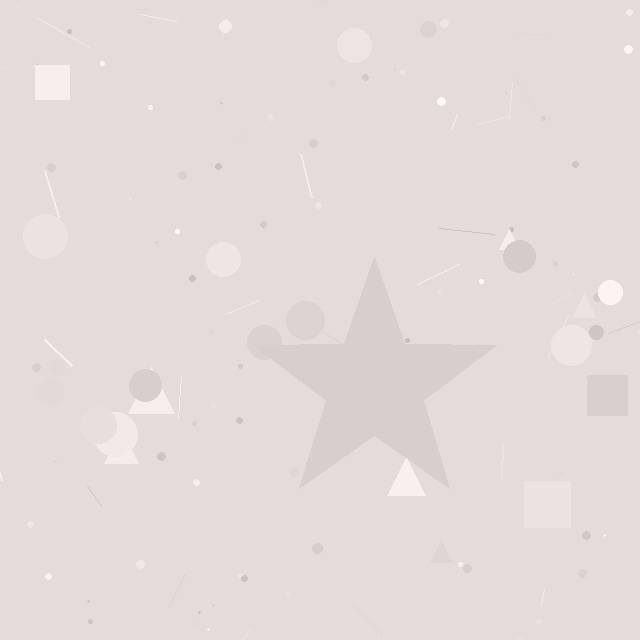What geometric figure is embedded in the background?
A star is embedded in the background.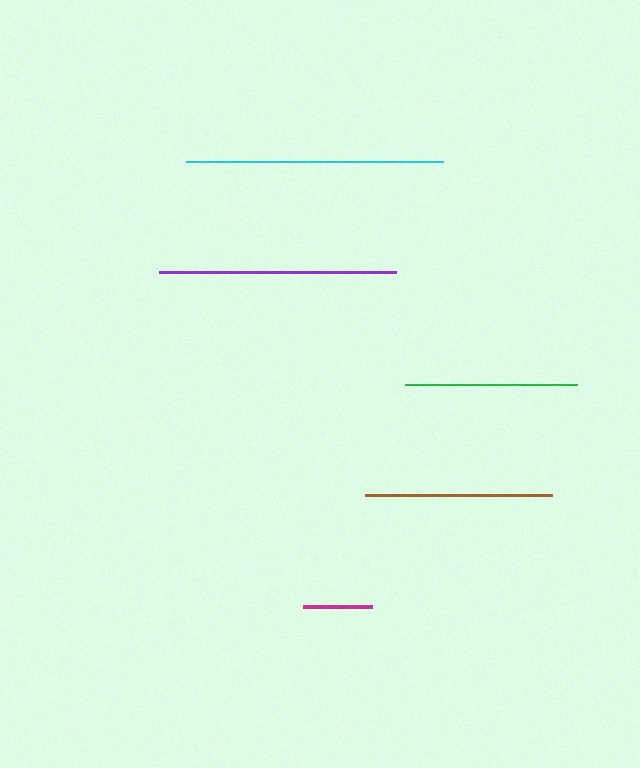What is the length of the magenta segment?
The magenta segment is approximately 69 pixels long.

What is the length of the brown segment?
The brown segment is approximately 187 pixels long.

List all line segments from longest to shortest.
From longest to shortest: cyan, purple, brown, green, magenta.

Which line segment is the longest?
The cyan line is the longest at approximately 257 pixels.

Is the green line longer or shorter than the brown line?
The brown line is longer than the green line.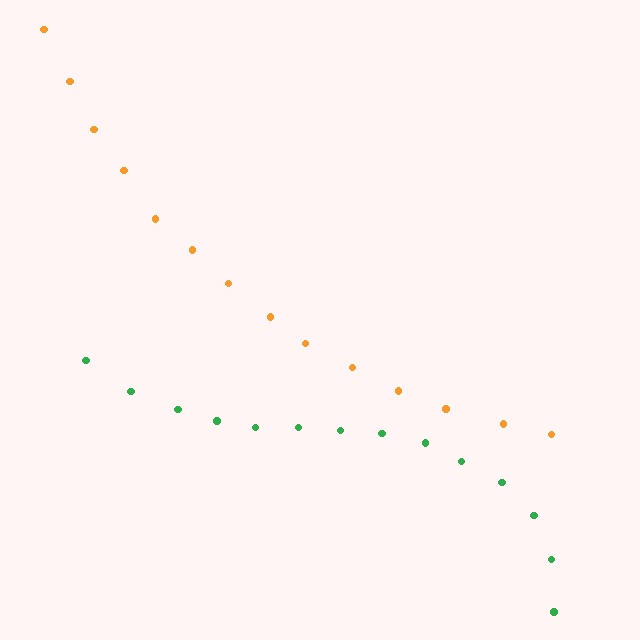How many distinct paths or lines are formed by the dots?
There are 2 distinct paths.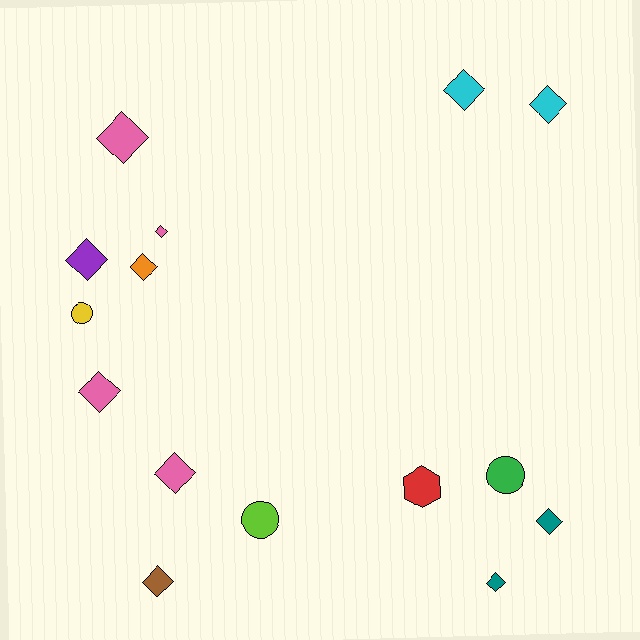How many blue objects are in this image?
There are no blue objects.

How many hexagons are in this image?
There is 1 hexagon.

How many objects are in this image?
There are 15 objects.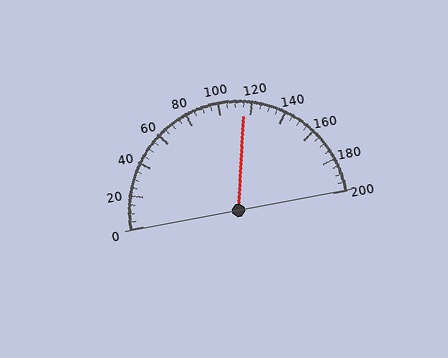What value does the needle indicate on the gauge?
The needle indicates approximately 115.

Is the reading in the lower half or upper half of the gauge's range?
The reading is in the upper half of the range (0 to 200).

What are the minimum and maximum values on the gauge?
The gauge ranges from 0 to 200.